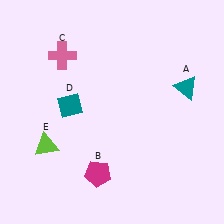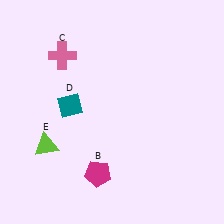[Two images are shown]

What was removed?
The teal triangle (A) was removed in Image 2.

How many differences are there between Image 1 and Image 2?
There is 1 difference between the two images.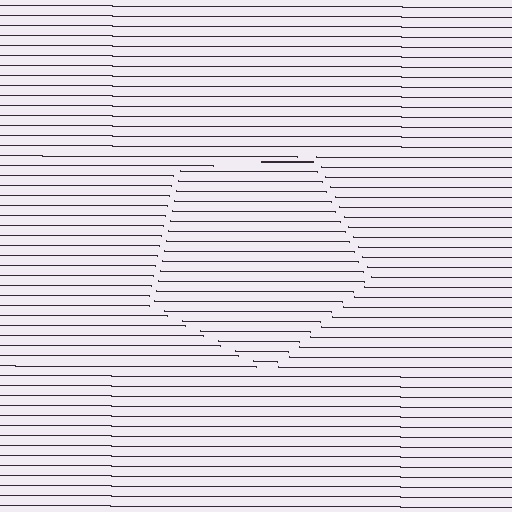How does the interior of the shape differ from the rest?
The interior of the shape contains the same grating, shifted by half a period — the contour is defined by the phase discontinuity where line-ends from the inner and outer gratings abut.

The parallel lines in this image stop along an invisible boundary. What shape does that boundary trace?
An illusory pentagon. The interior of the shape contains the same grating, shifted by half a period — the contour is defined by the phase discontinuity where line-ends from the inner and outer gratings abut.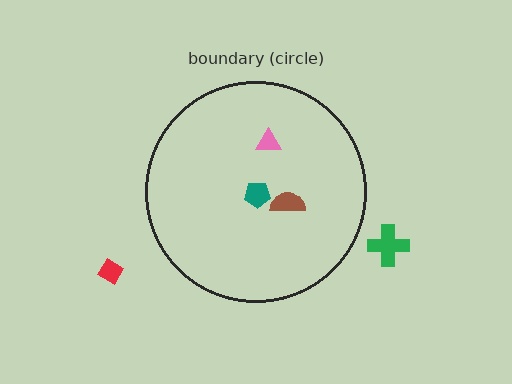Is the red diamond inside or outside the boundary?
Outside.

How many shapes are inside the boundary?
3 inside, 2 outside.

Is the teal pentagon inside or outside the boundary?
Inside.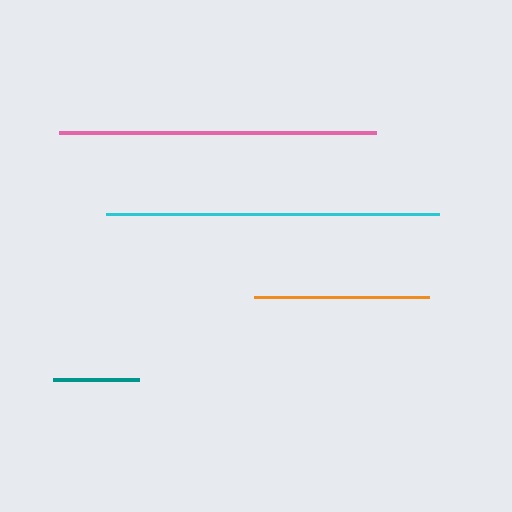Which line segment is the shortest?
The teal line is the shortest at approximately 86 pixels.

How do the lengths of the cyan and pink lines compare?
The cyan and pink lines are approximately the same length.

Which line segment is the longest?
The cyan line is the longest at approximately 333 pixels.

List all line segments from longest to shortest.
From longest to shortest: cyan, pink, orange, teal.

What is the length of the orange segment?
The orange segment is approximately 175 pixels long.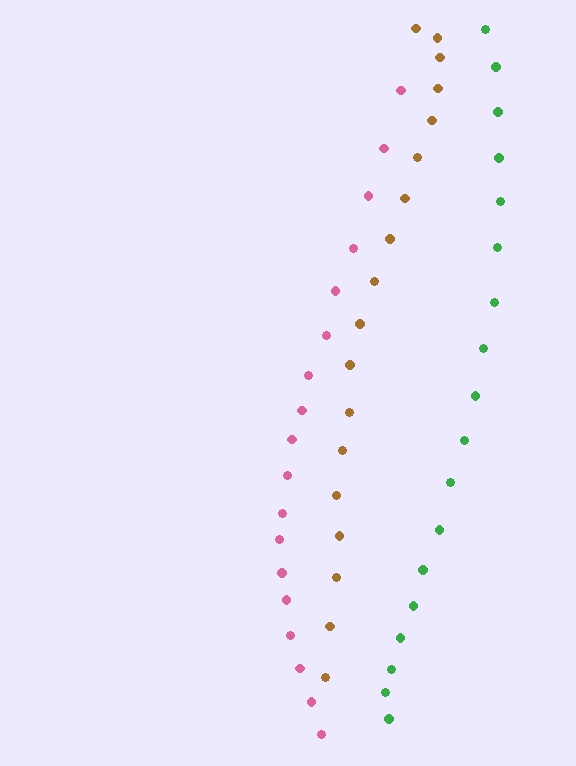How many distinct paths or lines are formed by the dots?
There are 3 distinct paths.